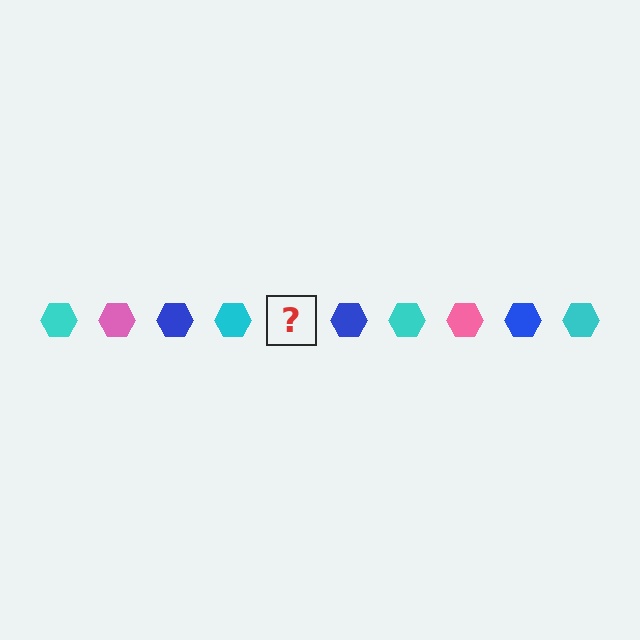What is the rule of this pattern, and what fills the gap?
The rule is that the pattern cycles through cyan, pink, blue hexagons. The gap should be filled with a pink hexagon.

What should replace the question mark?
The question mark should be replaced with a pink hexagon.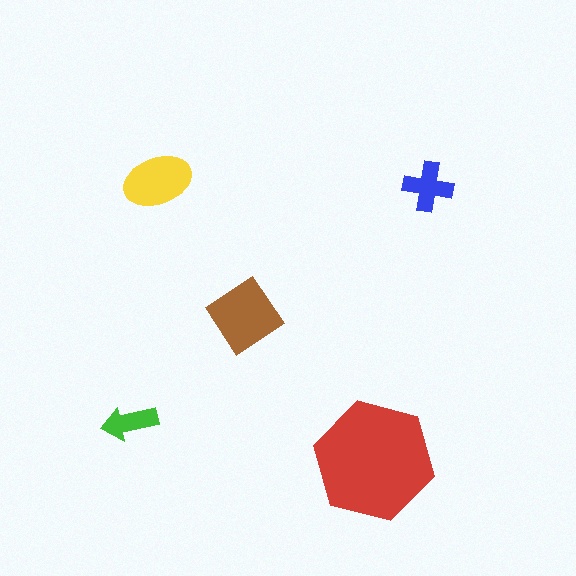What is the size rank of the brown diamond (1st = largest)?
2nd.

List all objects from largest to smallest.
The red hexagon, the brown diamond, the yellow ellipse, the blue cross, the green arrow.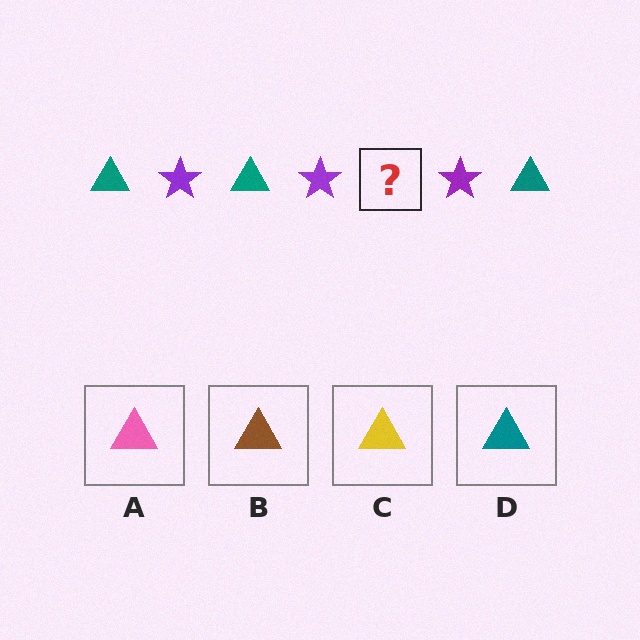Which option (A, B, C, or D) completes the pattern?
D.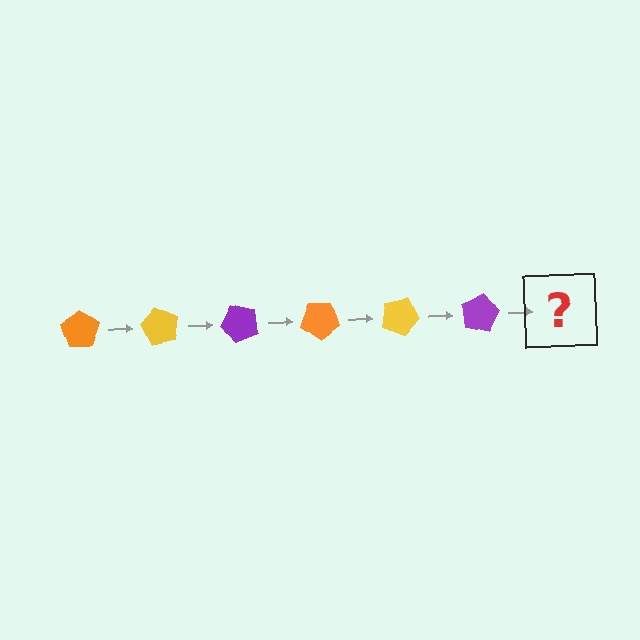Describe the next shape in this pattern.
It should be an orange pentagon, rotated 360 degrees from the start.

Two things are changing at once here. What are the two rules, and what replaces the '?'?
The two rules are that it rotates 60 degrees each step and the color cycles through orange, yellow, and purple. The '?' should be an orange pentagon, rotated 360 degrees from the start.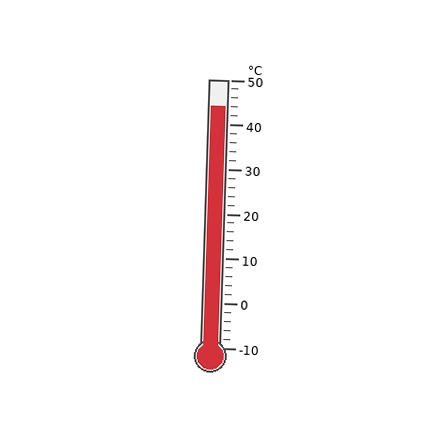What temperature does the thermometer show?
The thermometer shows approximately 44°C.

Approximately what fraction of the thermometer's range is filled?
The thermometer is filled to approximately 90% of its range.